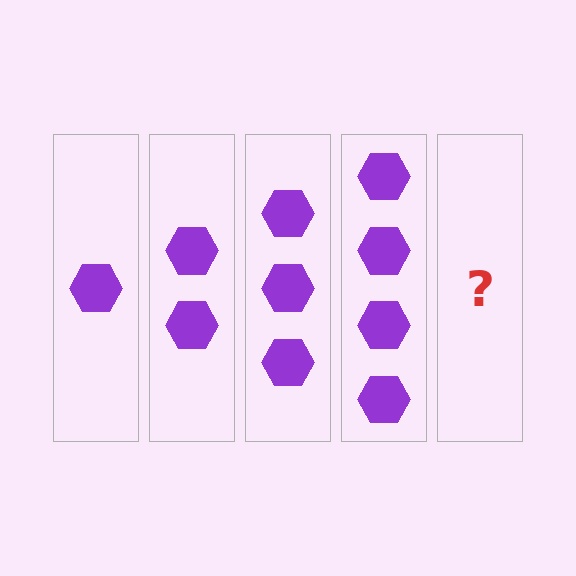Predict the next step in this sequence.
The next step is 5 hexagons.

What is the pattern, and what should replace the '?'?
The pattern is that each step adds one more hexagon. The '?' should be 5 hexagons.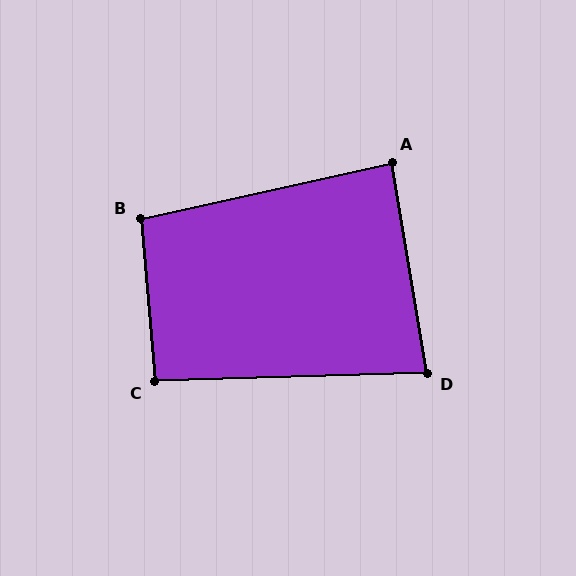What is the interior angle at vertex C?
Approximately 93 degrees (approximately right).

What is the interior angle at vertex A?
Approximately 87 degrees (approximately right).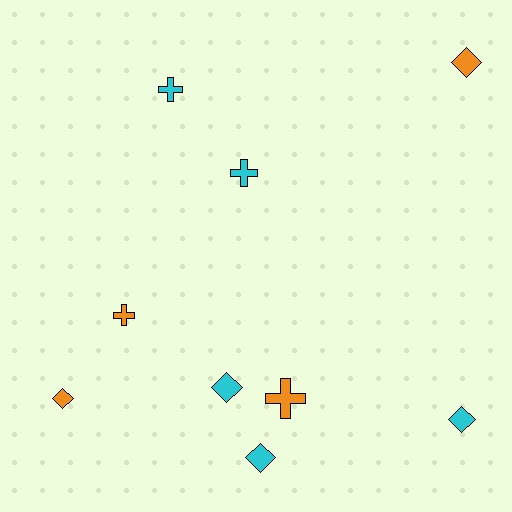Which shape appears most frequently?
Diamond, with 5 objects.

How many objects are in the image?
There are 9 objects.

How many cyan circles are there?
There are no cyan circles.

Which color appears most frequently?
Cyan, with 5 objects.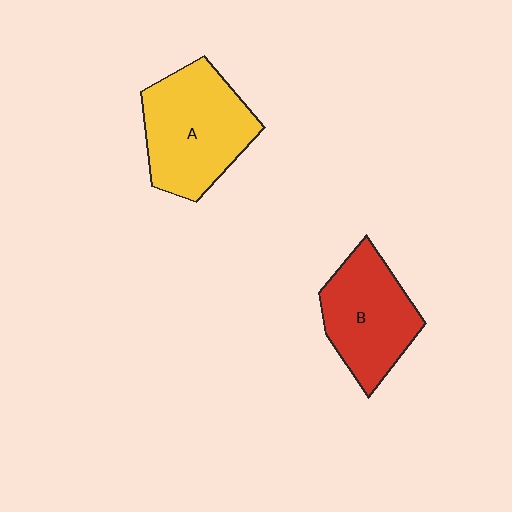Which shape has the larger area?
Shape A (yellow).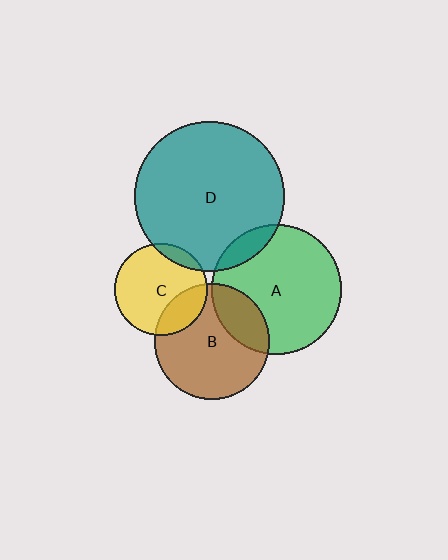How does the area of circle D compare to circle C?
Approximately 2.6 times.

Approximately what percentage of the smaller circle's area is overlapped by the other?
Approximately 10%.